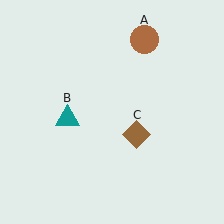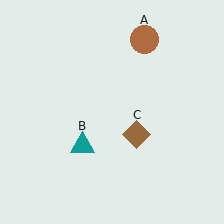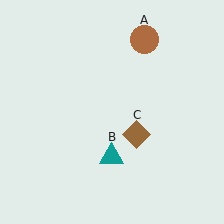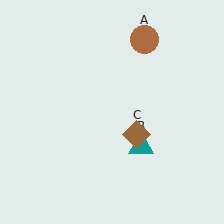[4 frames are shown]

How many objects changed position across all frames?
1 object changed position: teal triangle (object B).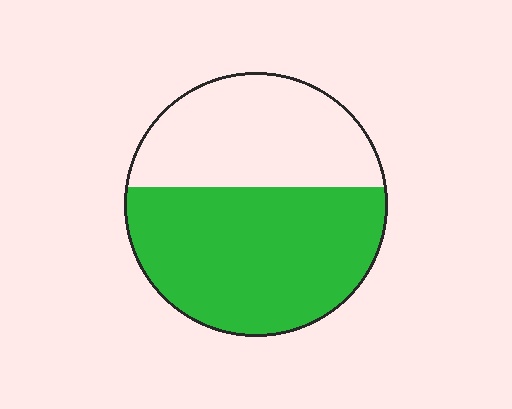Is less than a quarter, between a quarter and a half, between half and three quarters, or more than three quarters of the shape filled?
Between half and three quarters.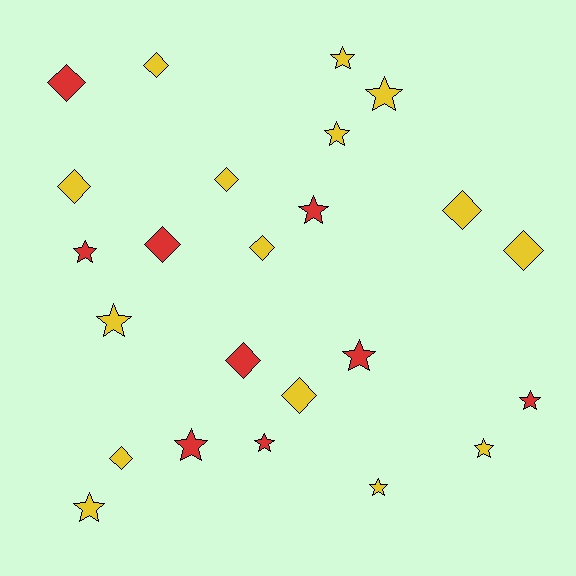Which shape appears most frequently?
Star, with 13 objects.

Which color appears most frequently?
Yellow, with 15 objects.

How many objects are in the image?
There are 24 objects.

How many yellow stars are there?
There are 7 yellow stars.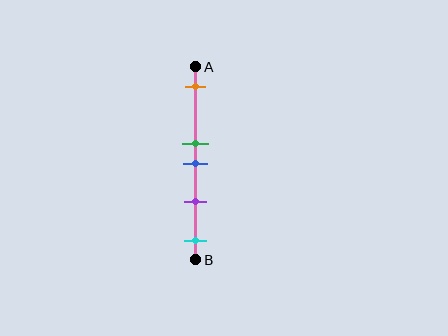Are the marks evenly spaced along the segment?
No, the marks are not evenly spaced.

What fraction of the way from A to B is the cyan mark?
The cyan mark is approximately 90% (0.9) of the way from A to B.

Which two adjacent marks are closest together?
The green and blue marks are the closest adjacent pair.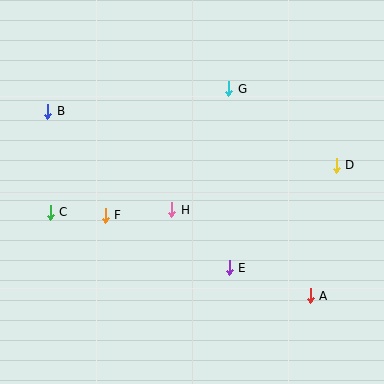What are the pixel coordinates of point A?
Point A is at (310, 296).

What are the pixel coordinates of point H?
Point H is at (171, 210).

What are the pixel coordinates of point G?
Point G is at (229, 89).